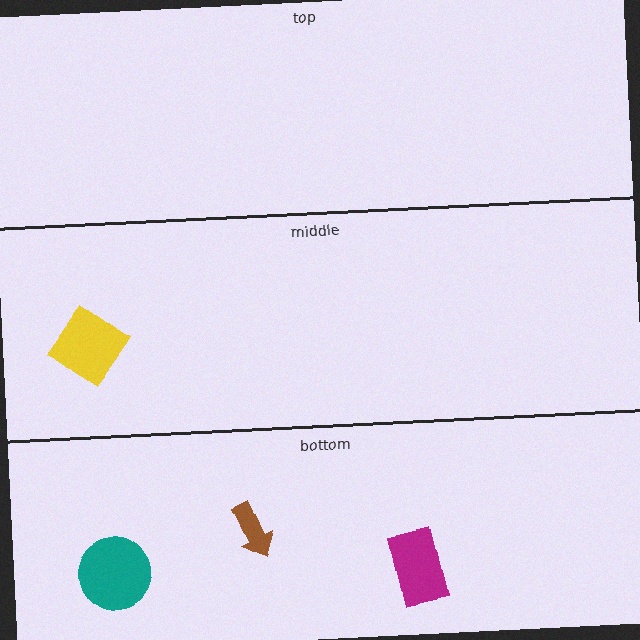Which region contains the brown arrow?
The bottom region.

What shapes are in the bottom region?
The teal circle, the magenta rectangle, the brown arrow.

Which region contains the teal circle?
The bottom region.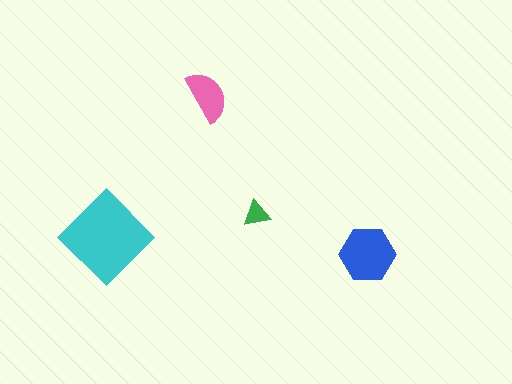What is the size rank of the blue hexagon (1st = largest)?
2nd.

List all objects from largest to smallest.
The cyan diamond, the blue hexagon, the pink semicircle, the green triangle.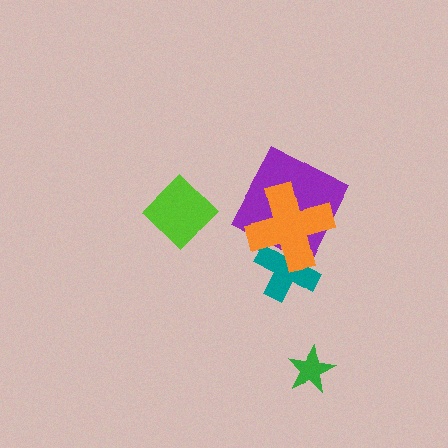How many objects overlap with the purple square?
2 objects overlap with the purple square.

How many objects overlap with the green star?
0 objects overlap with the green star.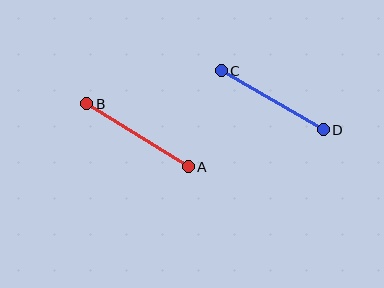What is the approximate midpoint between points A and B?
The midpoint is at approximately (138, 135) pixels.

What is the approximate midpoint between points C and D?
The midpoint is at approximately (272, 100) pixels.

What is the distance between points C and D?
The distance is approximately 118 pixels.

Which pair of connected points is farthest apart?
Points A and B are farthest apart.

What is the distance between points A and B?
The distance is approximately 120 pixels.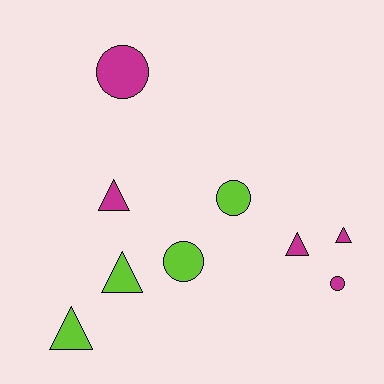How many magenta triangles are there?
There are 3 magenta triangles.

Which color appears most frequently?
Magenta, with 5 objects.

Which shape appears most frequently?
Triangle, with 5 objects.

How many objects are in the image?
There are 9 objects.